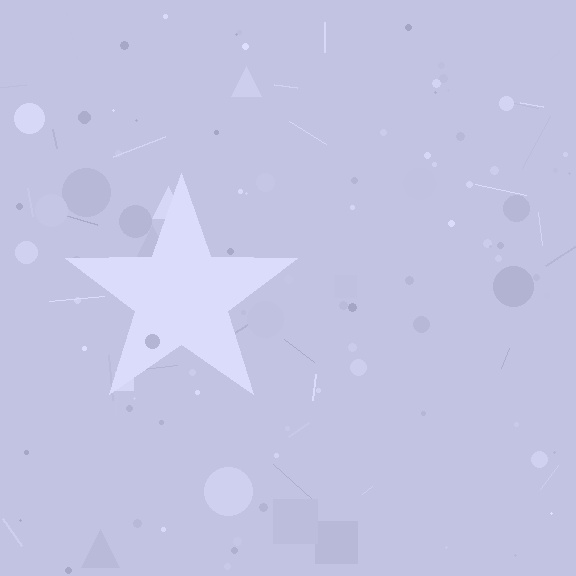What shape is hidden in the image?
A star is hidden in the image.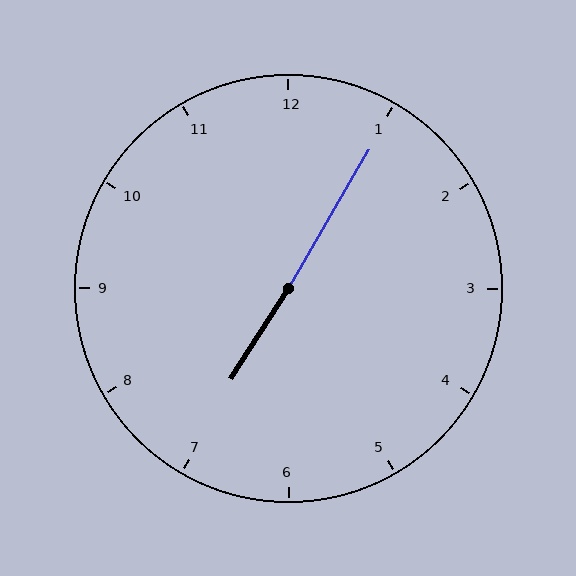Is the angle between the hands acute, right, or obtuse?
It is obtuse.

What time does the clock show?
7:05.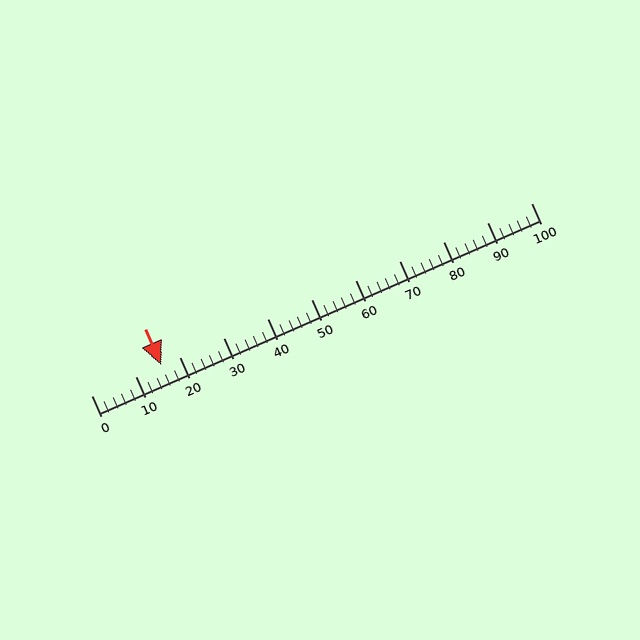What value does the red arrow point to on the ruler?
The red arrow points to approximately 16.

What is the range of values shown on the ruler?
The ruler shows values from 0 to 100.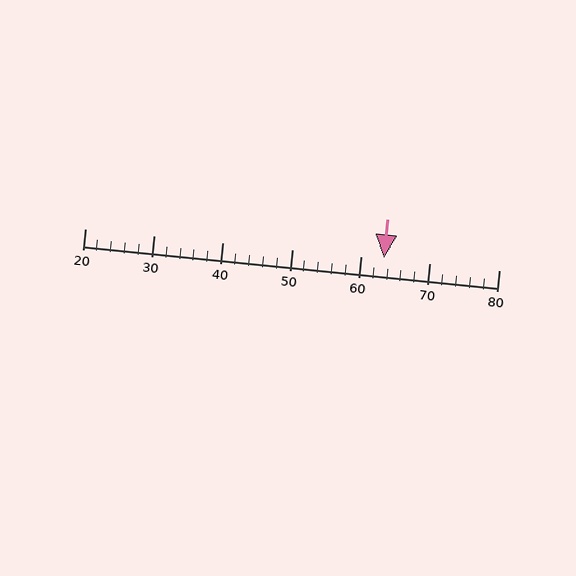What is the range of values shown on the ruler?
The ruler shows values from 20 to 80.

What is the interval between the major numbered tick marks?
The major tick marks are spaced 10 units apart.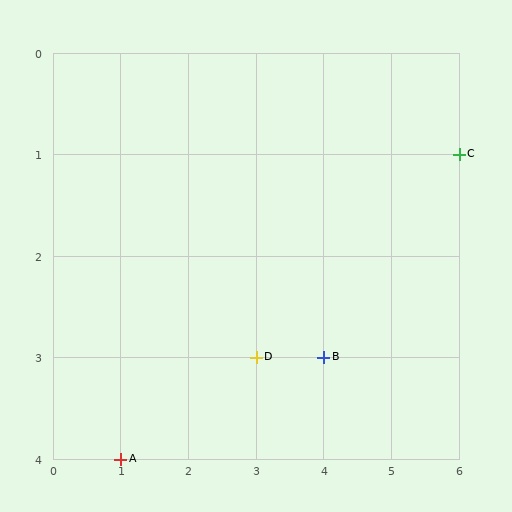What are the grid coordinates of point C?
Point C is at grid coordinates (6, 1).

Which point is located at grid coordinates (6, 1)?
Point C is at (6, 1).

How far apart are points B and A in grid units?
Points B and A are 3 columns and 1 row apart (about 3.2 grid units diagonally).